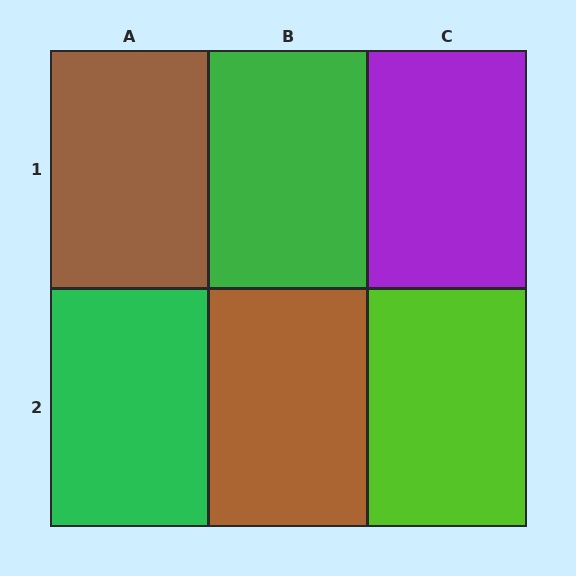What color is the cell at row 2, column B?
Brown.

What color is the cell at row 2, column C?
Lime.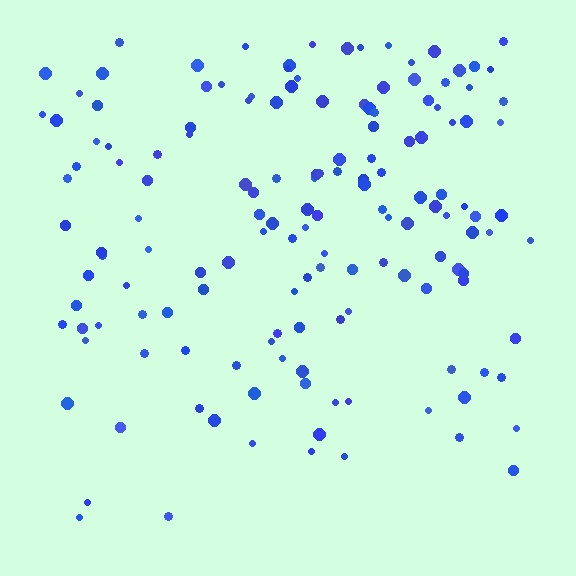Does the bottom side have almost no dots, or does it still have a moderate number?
Still a moderate number, just noticeably fewer than the top.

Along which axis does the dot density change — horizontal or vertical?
Vertical.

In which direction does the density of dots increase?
From bottom to top, with the top side densest.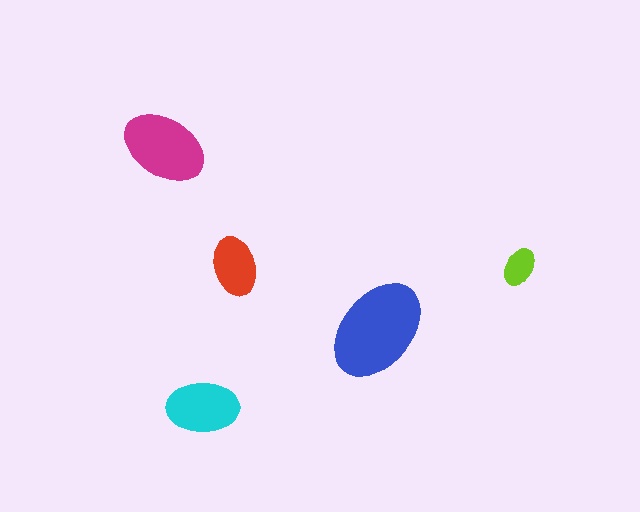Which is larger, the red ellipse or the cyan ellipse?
The cyan one.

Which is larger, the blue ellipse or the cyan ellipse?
The blue one.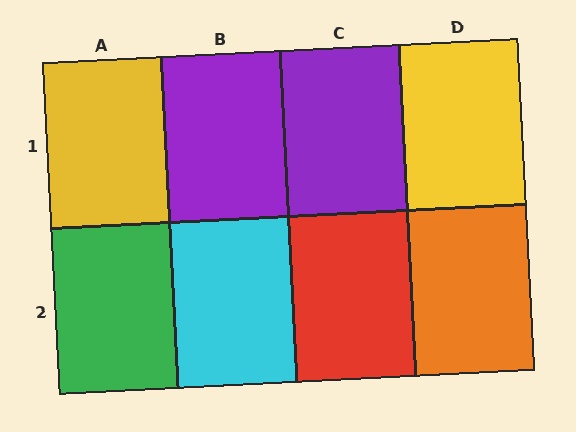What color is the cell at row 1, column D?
Yellow.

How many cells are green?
1 cell is green.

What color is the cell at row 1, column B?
Purple.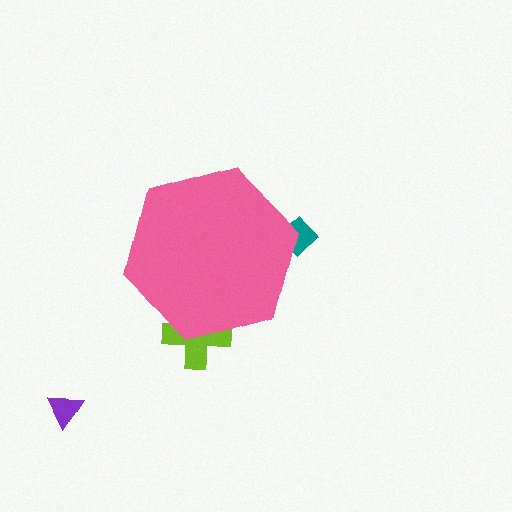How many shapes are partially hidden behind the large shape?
2 shapes are partially hidden.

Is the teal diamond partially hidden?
Yes, the teal diamond is partially hidden behind the pink hexagon.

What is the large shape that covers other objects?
A pink hexagon.